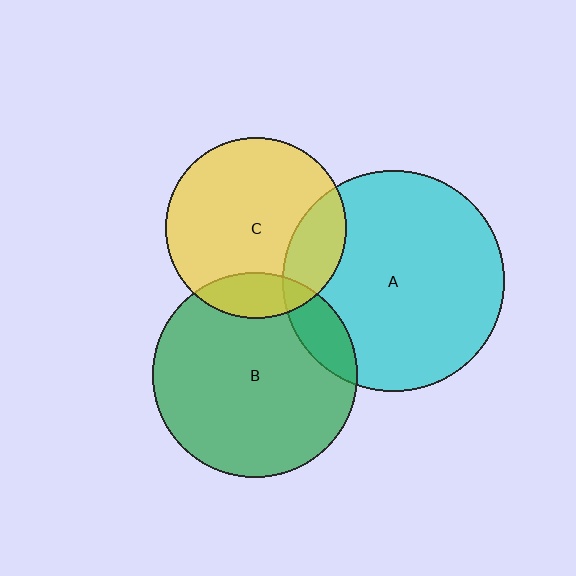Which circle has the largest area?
Circle A (cyan).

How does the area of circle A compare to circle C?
Approximately 1.5 times.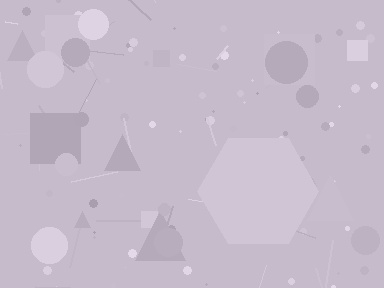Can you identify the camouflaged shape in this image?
The camouflaged shape is a hexagon.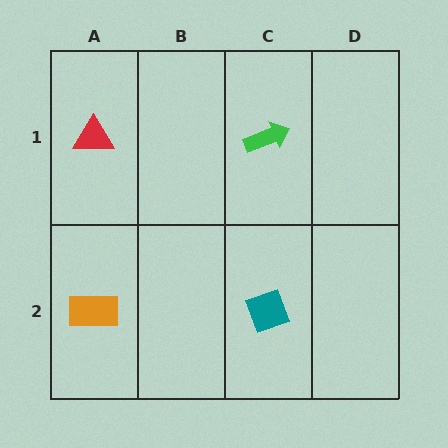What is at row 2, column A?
An orange rectangle.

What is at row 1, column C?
A green arrow.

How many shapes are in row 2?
2 shapes.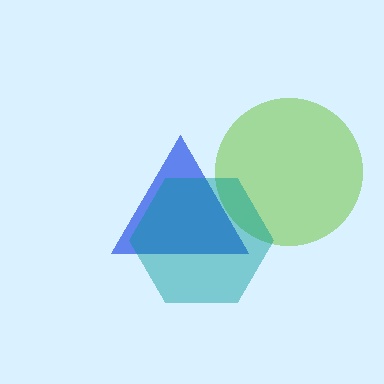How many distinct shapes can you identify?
There are 3 distinct shapes: a blue triangle, a lime circle, a teal hexagon.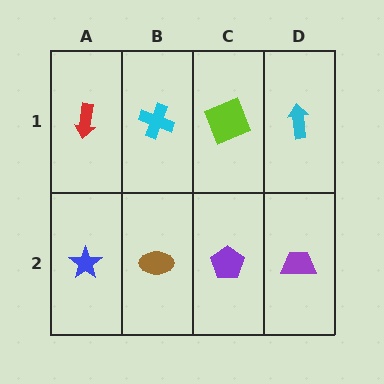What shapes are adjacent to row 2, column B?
A cyan cross (row 1, column B), a blue star (row 2, column A), a purple pentagon (row 2, column C).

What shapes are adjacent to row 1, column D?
A purple trapezoid (row 2, column D), a lime square (row 1, column C).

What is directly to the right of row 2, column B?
A purple pentagon.